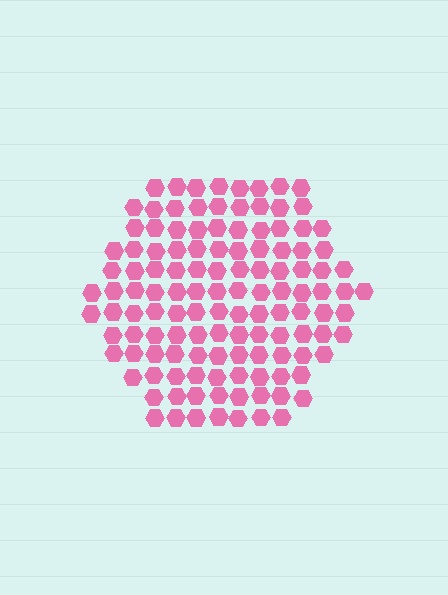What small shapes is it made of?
It is made of small hexagons.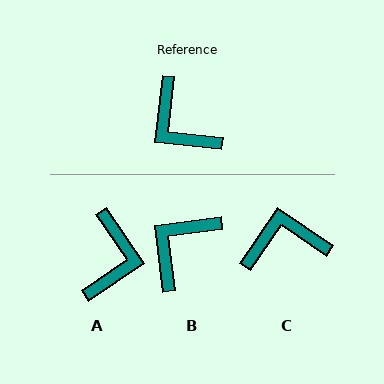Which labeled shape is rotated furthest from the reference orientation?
A, about 131 degrees away.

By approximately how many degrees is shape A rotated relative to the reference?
Approximately 131 degrees counter-clockwise.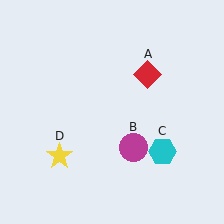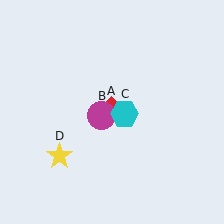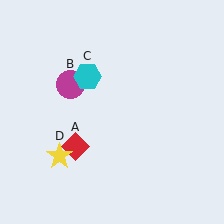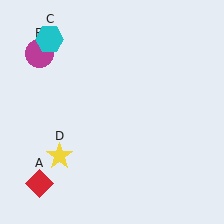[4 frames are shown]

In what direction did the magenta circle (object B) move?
The magenta circle (object B) moved up and to the left.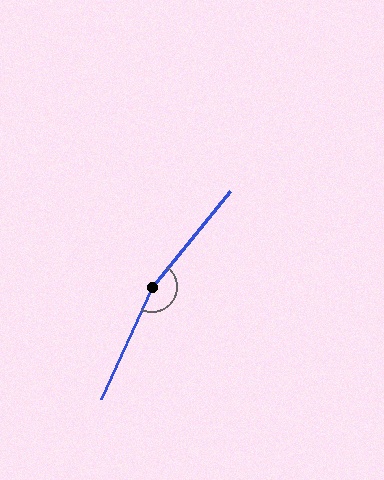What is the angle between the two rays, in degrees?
Approximately 165 degrees.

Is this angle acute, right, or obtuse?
It is obtuse.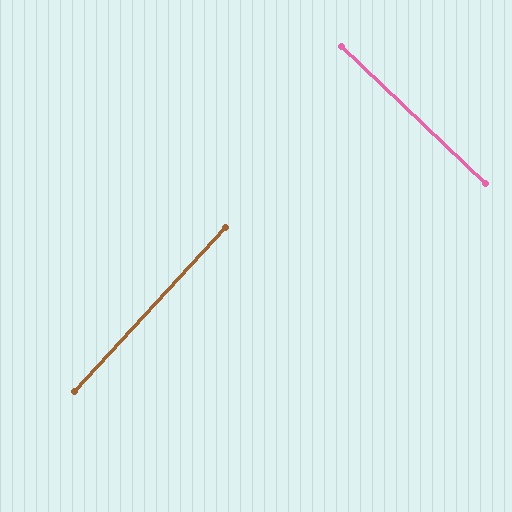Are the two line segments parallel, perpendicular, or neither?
Perpendicular — they meet at approximately 89°.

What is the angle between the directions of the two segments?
Approximately 89 degrees.